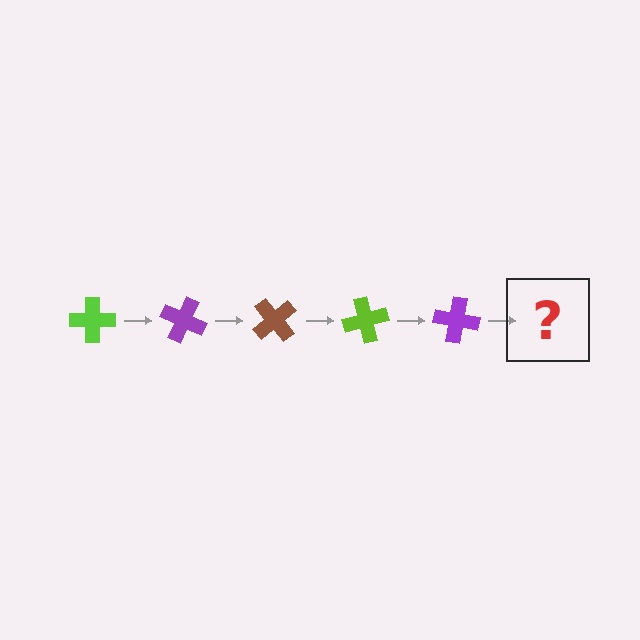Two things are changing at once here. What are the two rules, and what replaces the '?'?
The two rules are that it rotates 25 degrees each step and the color cycles through lime, purple, and brown. The '?' should be a brown cross, rotated 125 degrees from the start.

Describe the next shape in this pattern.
It should be a brown cross, rotated 125 degrees from the start.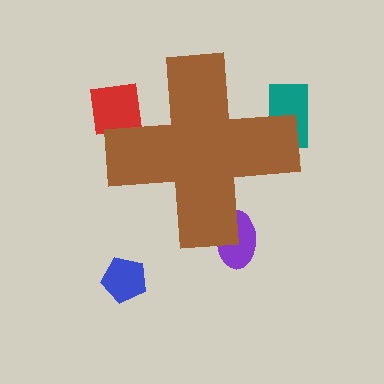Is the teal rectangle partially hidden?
Yes, the teal rectangle is partially hidden behind the brown cross.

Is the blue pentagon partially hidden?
No, the blue pentagon is fully visible.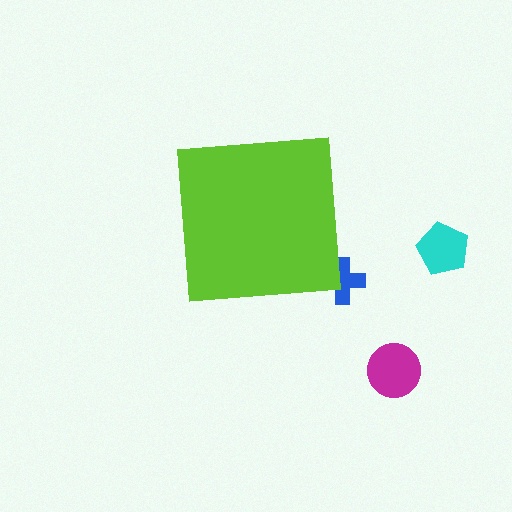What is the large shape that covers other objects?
A lime square.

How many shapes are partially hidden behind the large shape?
1 shape is partially hidden.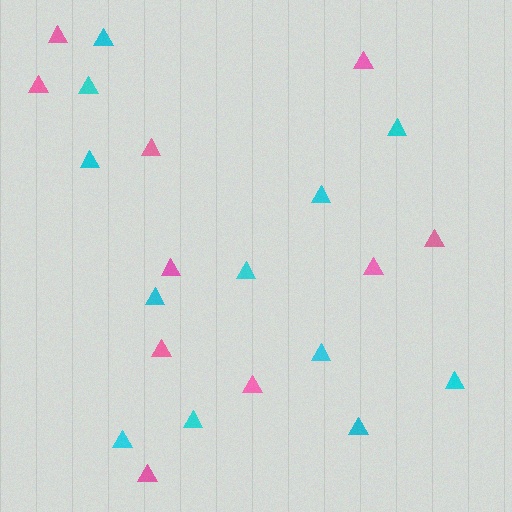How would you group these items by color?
There are 2 groups: one group of pink triangles (10) and one group of cyan triangles (12).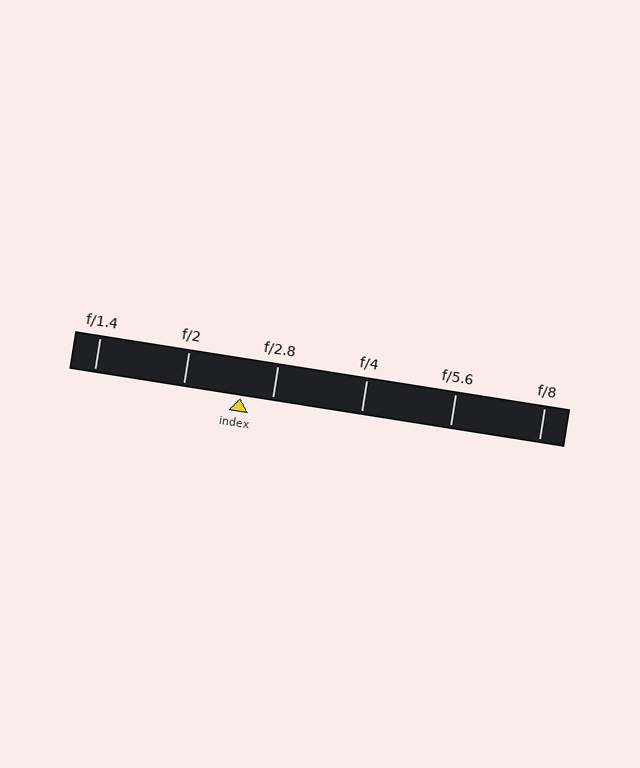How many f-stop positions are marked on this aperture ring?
There are 6 f-stop positions marked.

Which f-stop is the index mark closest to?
The index mark is closest to f/2.8.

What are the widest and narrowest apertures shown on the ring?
The widest aperture shown is f/1.4 and the narrowest is f/8.